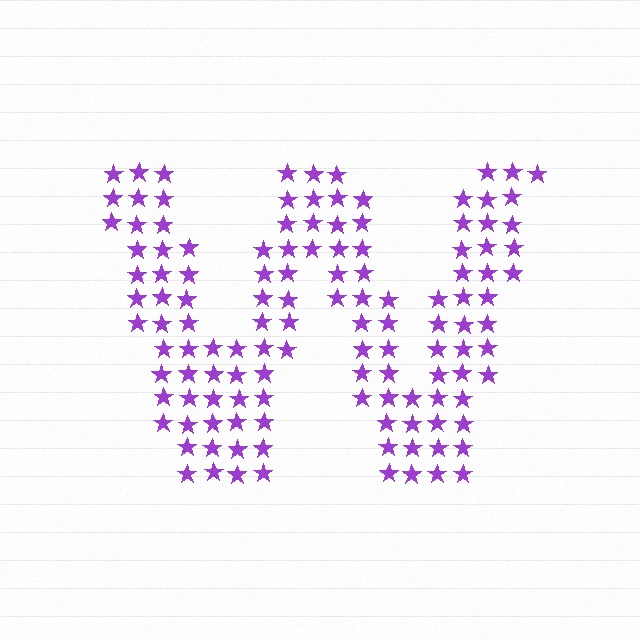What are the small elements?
The small elements are stars.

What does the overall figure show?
The overall figure shows the letter W.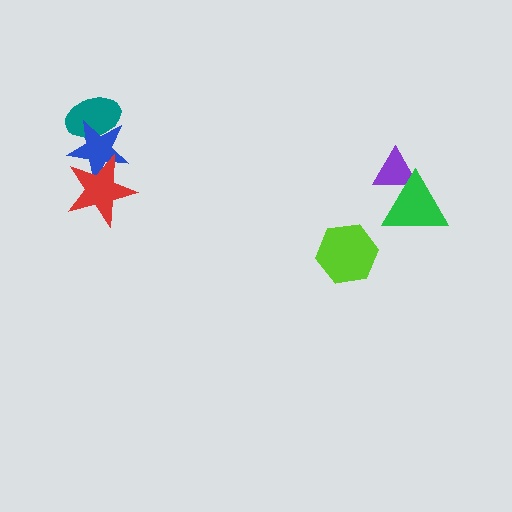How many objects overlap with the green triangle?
1 object overlaps with the green triangle.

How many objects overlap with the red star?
1 object overlaps with the red star.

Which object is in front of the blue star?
The red star is in front of the blue star.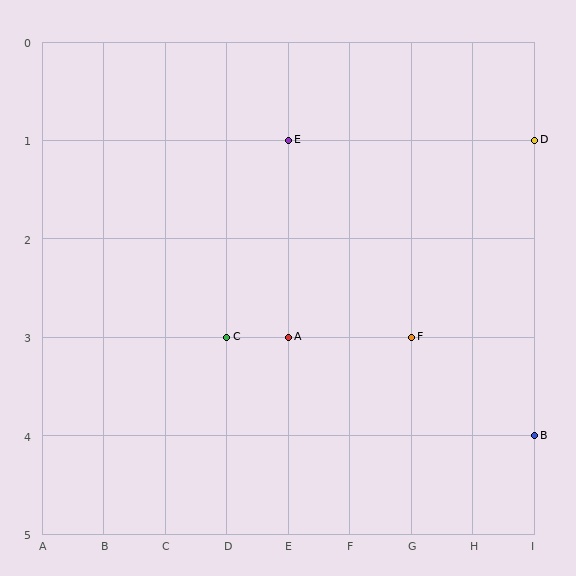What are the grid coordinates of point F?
Point F is at grid coordinates (G, 3).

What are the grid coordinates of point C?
Point C is at grid coordinates (D, 3).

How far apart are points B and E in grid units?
Points B and E are 4 columns and 3 rows apart (about 5.0 grid units diagonally).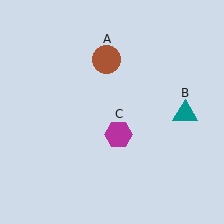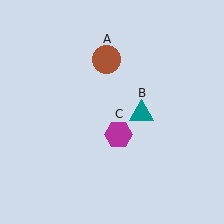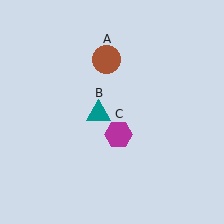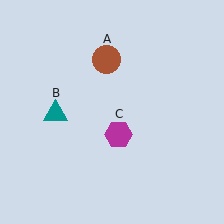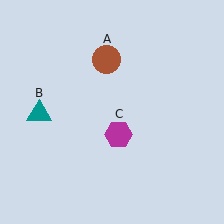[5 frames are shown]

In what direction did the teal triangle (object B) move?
The teal triangle (object B) moved left.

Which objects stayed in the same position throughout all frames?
Brown circle (object A) and magenta hexagon (object C) remained stationary.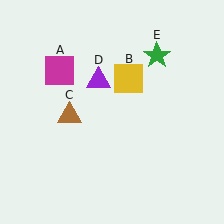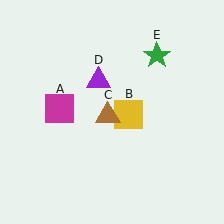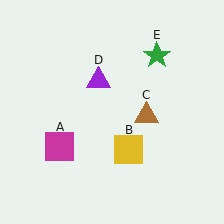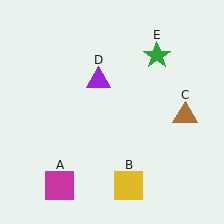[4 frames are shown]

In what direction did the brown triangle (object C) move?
The brown triangle (object C) moved right.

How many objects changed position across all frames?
3 objects changed position: magenta square (object A), yellow square (object B), brown triangle (object C).